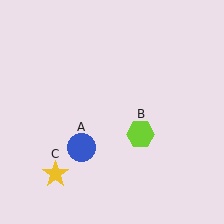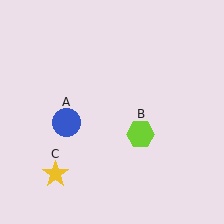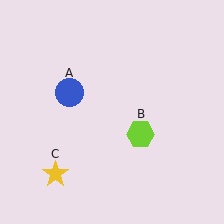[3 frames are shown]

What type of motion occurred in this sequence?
The blue circle (object A) rotated clockwise around the center of the scene.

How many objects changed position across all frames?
1 object changed position: blue circle (object A).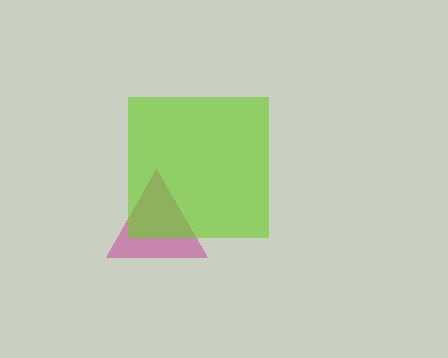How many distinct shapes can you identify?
There are 2 distinct shapes: a magenta triangle, a lime square.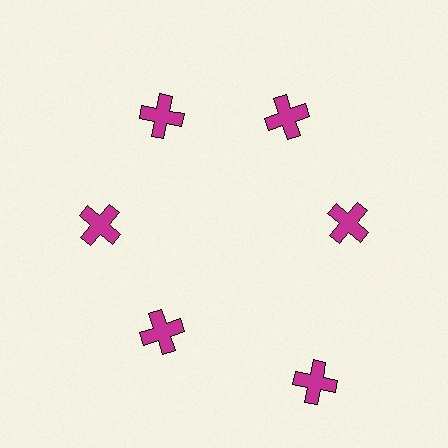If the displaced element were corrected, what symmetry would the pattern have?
It would have 6-fold rotational symmetry — the pattern would map onto itself every 60 degrees.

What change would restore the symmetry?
The symmetry would be restored by moving it inward, back onto the ring so that all 6 crosses sit at equal angles and equal distance from the center.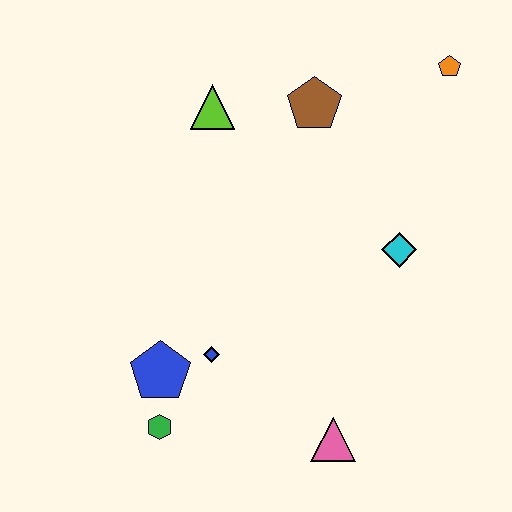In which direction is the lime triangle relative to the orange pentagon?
The lime triangle is to the left of the orange pentagon.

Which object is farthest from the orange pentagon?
The green hexagon is farthest from the orange pentagon.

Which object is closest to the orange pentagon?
The brown pentagon is closest to the orange pentagon.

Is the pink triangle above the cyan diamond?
No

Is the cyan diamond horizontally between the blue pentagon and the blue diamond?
No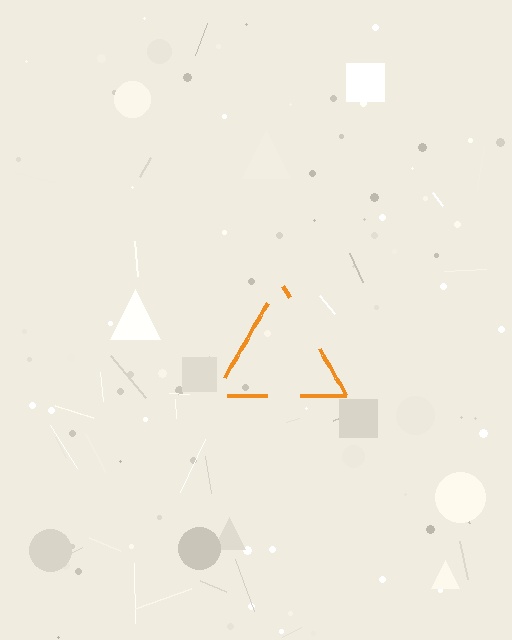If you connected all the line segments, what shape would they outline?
They would outline a triangle.